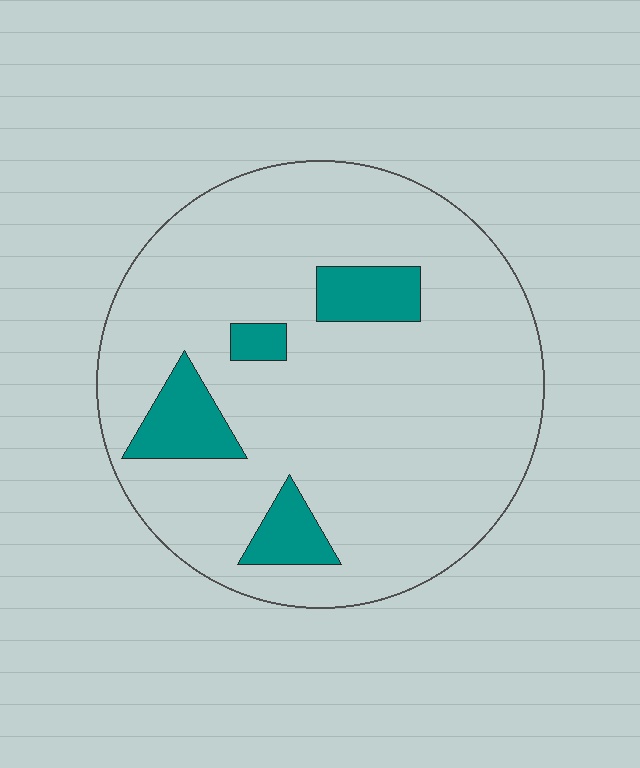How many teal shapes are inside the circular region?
4.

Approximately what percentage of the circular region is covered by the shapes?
Approximately 15%.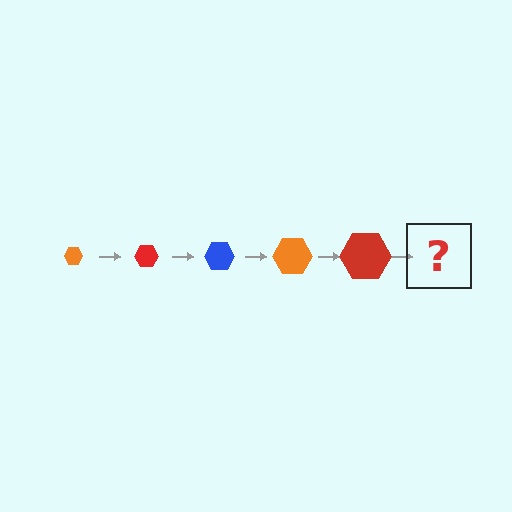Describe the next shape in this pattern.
It should be a blue hexagon, larger than the previous one.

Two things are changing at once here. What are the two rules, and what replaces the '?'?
The two rules are that the hexagon grows larger each step and the color cycles through orange, red, and blue. The '?' should be a blue hexagon, larger than the previous one.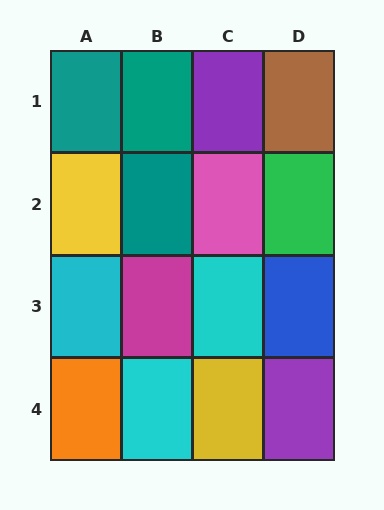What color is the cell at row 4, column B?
Cyan.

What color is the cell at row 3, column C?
Cyan.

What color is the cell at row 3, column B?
Magenta.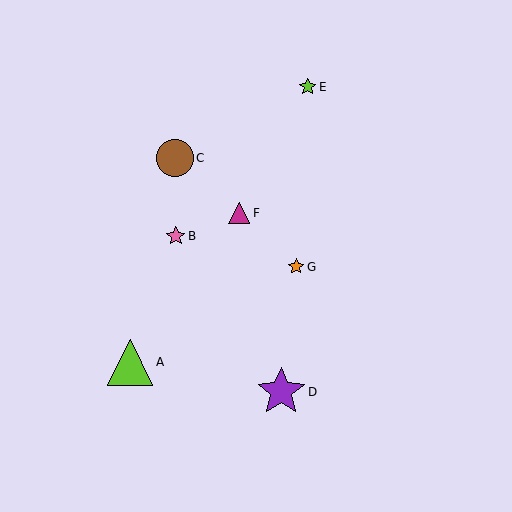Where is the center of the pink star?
The center of the pink star is at (176, 236).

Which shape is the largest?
The purple star (labeled D) is the largest.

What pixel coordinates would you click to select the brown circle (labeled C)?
Click at (175, 158) to select the brown circle C.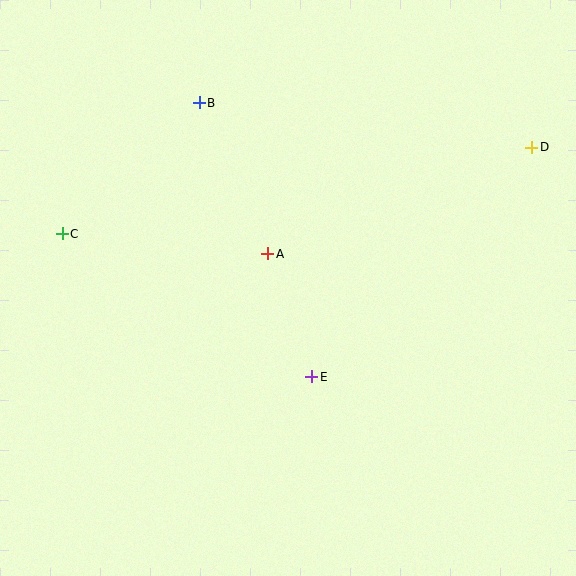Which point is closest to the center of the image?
Point A at (268, 254) is closest to the center.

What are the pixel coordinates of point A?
Point A is at (268, 254).